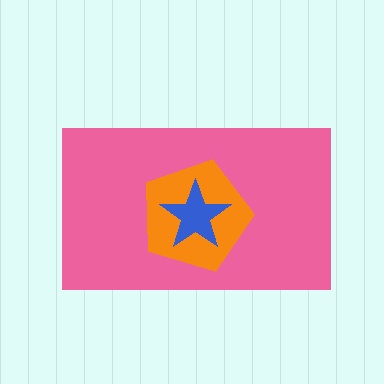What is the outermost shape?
The pink rectangle.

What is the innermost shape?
The blue star.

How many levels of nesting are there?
3.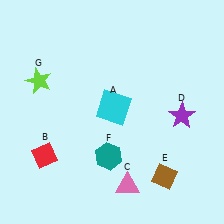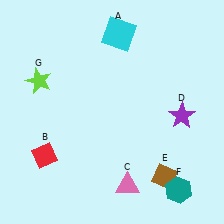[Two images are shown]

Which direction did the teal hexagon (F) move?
The teal hexagon (F) moved right.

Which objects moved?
The objects that moved are: the cyan square (A), the teal hexagon (F).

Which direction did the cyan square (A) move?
The cyan square (A) moved up.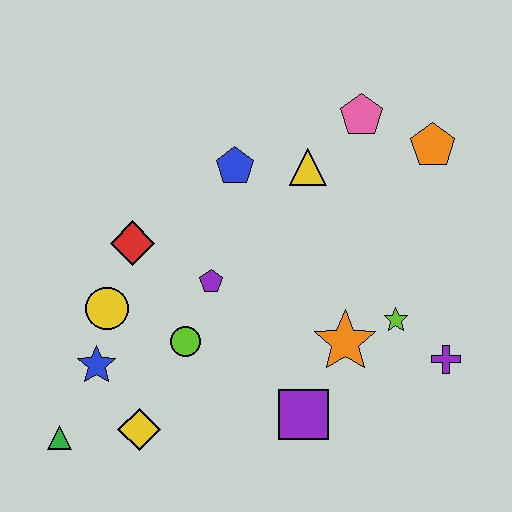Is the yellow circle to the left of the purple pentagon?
Yes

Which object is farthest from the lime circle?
The orange pentagon is farthest from the lime circle.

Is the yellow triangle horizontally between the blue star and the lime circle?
No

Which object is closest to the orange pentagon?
The pink pentagon is closest to the orange pentagon.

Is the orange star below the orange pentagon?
Yes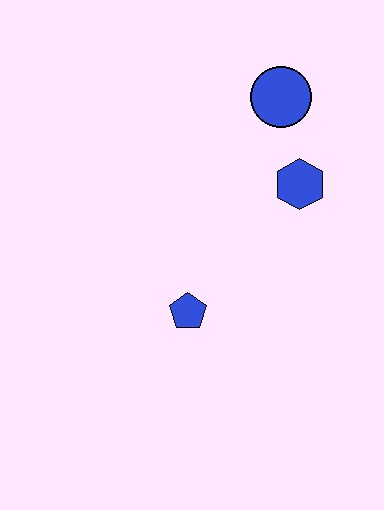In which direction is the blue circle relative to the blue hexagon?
The blue circle is above the blue hexagon.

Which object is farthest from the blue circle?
The blue pentagon is farthest from the blue circle.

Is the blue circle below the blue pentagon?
No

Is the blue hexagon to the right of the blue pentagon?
Yes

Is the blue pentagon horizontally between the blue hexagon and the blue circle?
No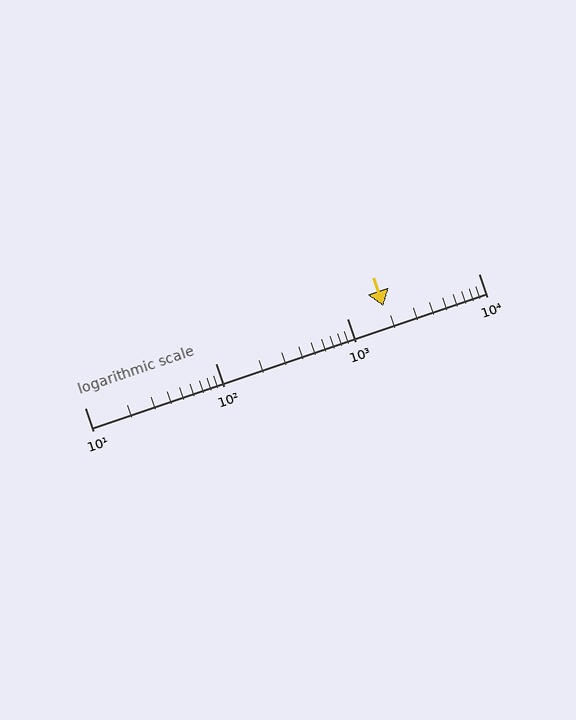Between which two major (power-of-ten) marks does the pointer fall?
The pointer is between 1000 and 10000.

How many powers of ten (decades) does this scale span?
The scale spans 3 decades, from 10 to 10000.